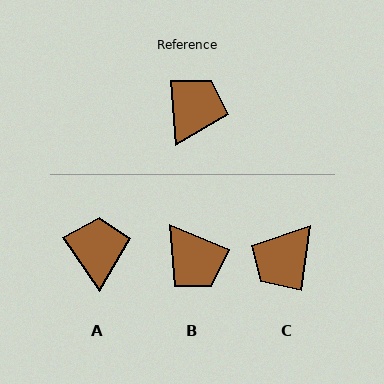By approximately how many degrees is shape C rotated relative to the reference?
Approximately 168 degrees counter-clockwise.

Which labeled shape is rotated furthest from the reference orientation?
C, about 168 degrees away.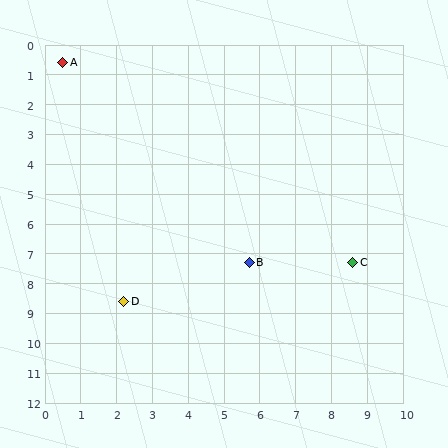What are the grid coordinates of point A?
Point A is at approximately (0.5, 0.6).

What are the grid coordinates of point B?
Point B is at approximately (5.7, 7.3).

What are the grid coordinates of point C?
Point C is at approximately (8.6, 7.3).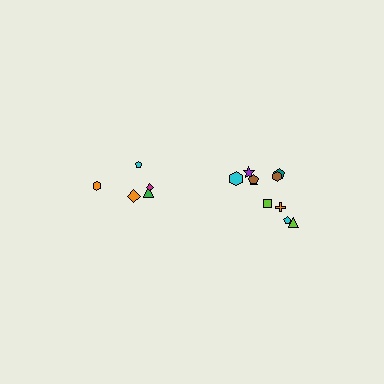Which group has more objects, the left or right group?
The right group.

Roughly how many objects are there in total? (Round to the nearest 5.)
Roughly 15 objects in total.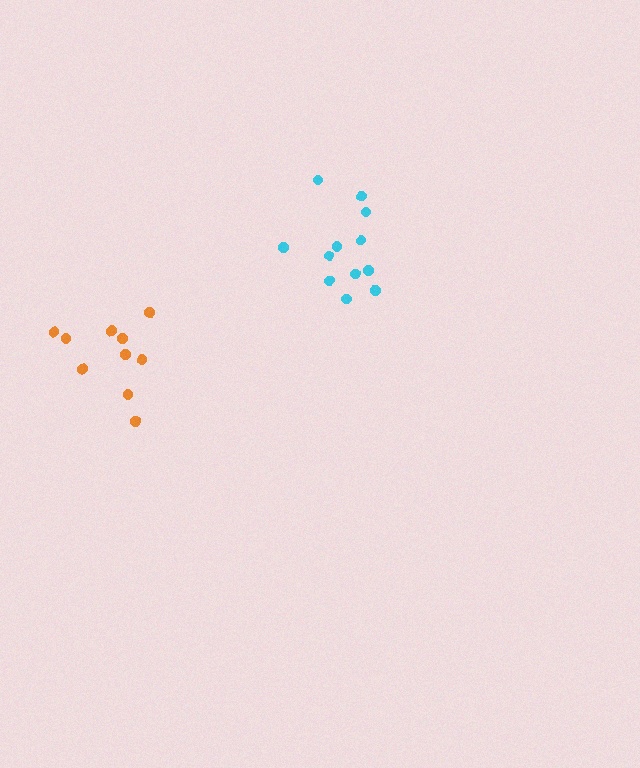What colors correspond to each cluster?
The clusters are colored: cyan, orange.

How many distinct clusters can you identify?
There are 2 distinct clusters.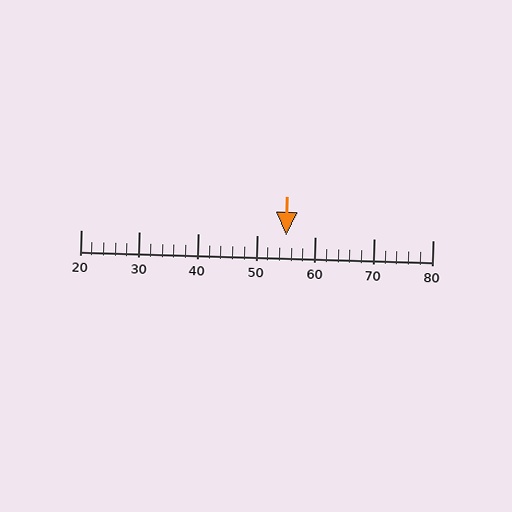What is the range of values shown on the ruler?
The ruler shows values from 20 to 80.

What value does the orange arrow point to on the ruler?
The orange arrow points to approximately 55.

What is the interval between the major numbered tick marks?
The major tick marks are spaced 10 units apart.